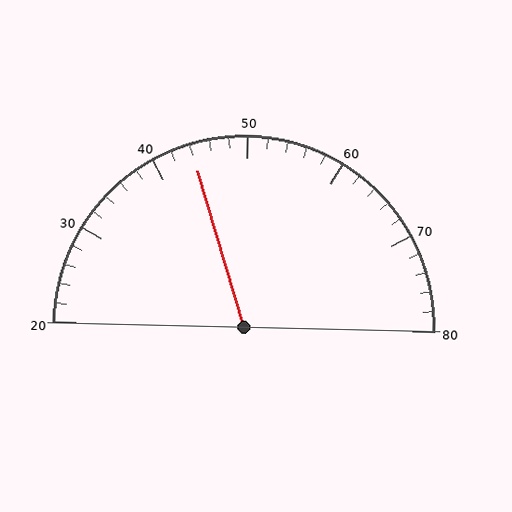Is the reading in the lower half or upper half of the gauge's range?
The reading is in the lower half of the range (20 to 80).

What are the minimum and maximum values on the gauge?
The gauge ranges from 20 to 80.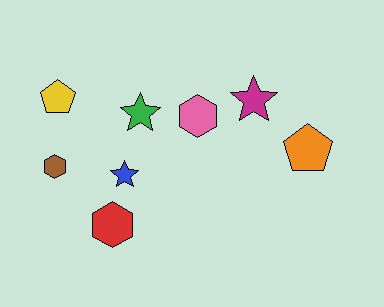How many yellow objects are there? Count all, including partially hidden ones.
There is 1 yellow object.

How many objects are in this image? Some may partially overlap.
There are 8 objects.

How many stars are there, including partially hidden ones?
There are 3 stars.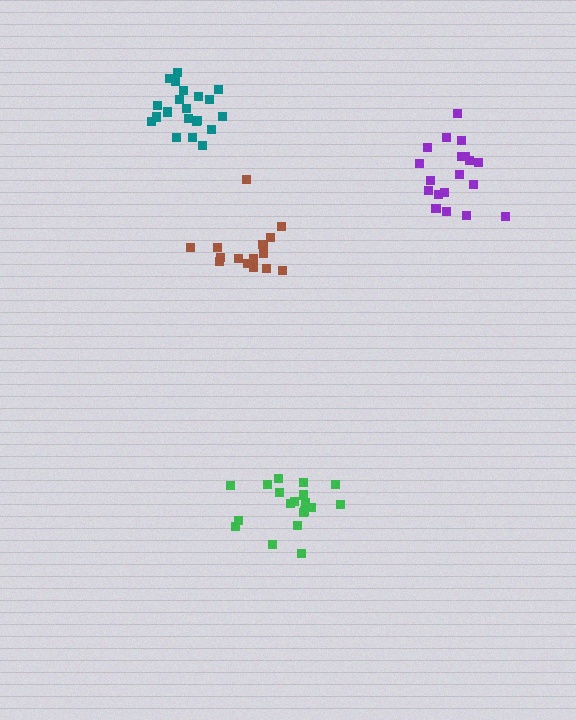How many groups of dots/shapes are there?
There are 4 groups.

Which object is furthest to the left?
The teal cluster is leftmost.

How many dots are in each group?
Group 1: 19 dots, Group 2: 16 dots, Group 3: 21 dots, Group 4: 19 dots (75 total).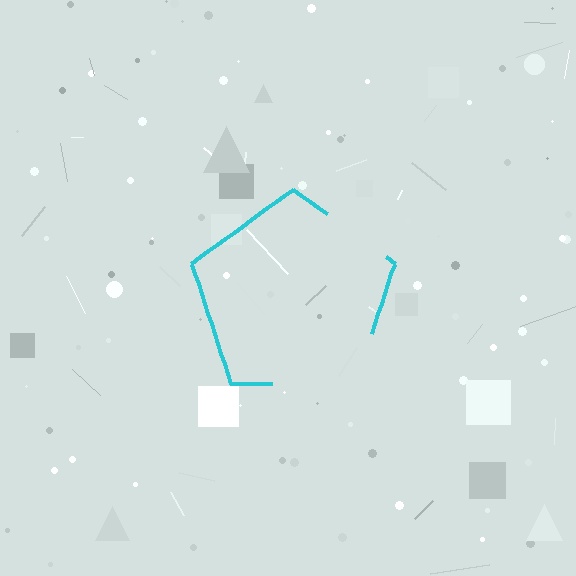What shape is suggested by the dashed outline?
The dashed outline suggests a pentagon.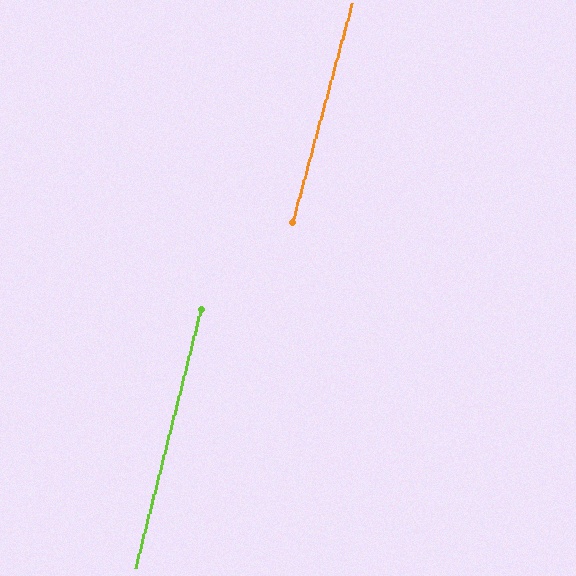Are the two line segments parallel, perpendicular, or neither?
Parallel — their directions differ by only 1.0°.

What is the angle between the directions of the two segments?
Approximately 1 degree.